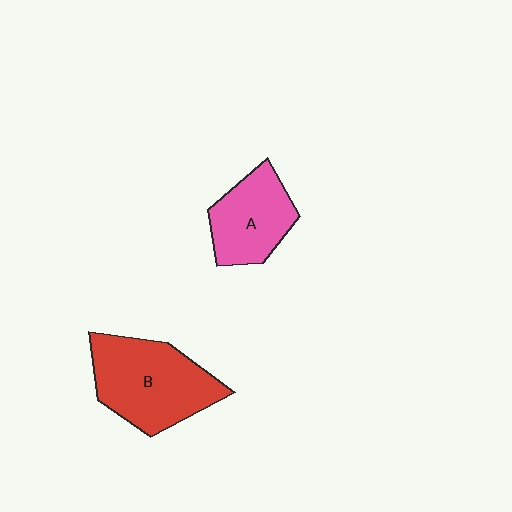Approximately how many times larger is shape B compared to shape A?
Approximately 1.5 times.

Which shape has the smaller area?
Shape A (pink).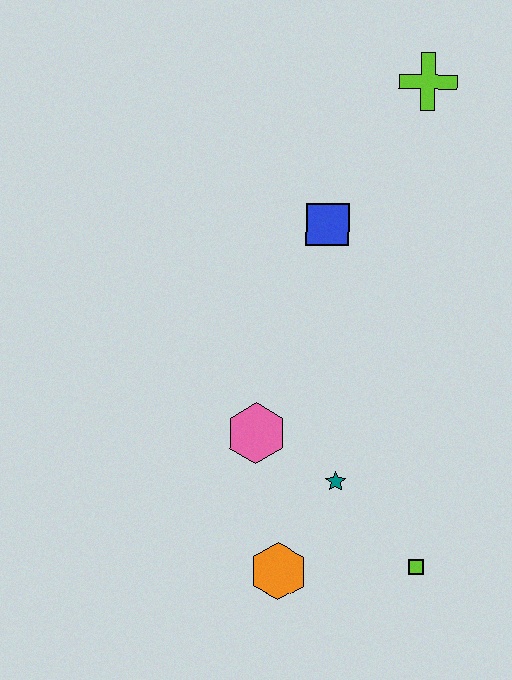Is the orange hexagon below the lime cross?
Yes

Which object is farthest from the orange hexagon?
The lime cross is farthest from the orange hexagon.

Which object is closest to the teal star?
The pink hexagon is closest to the teal star.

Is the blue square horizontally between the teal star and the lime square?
No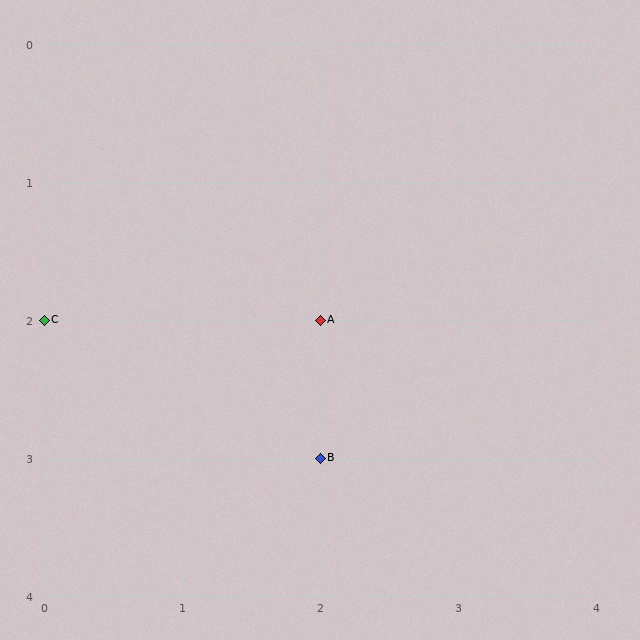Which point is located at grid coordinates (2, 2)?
Point A is at (2, 2).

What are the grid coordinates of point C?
Point C is at grid coordinates (0, 2).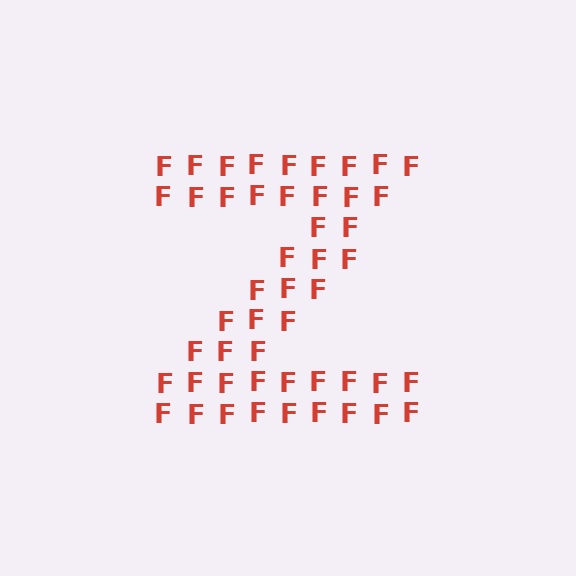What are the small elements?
The small elements are letter F's.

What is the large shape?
The large shape is the letter Z.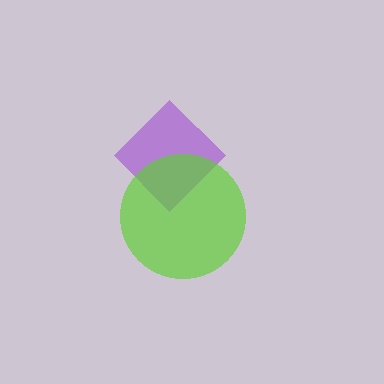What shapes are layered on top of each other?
The layered shapes are: a purple diamond, a lime circle.